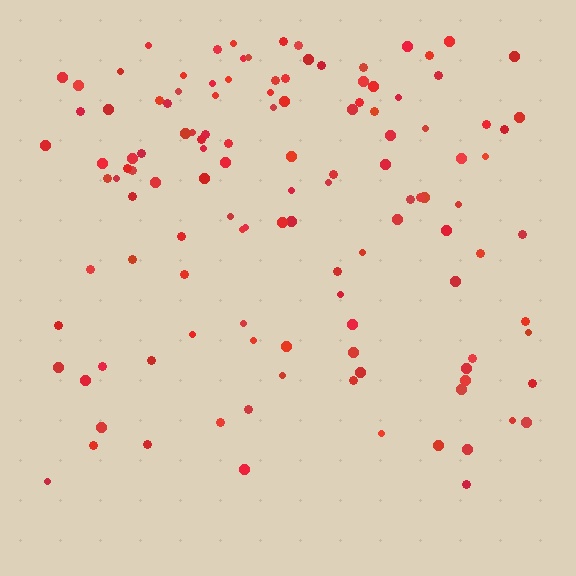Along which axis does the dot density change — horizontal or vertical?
Vertical.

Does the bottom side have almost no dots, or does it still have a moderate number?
Still a moderate number, just noticeably fewer than the top.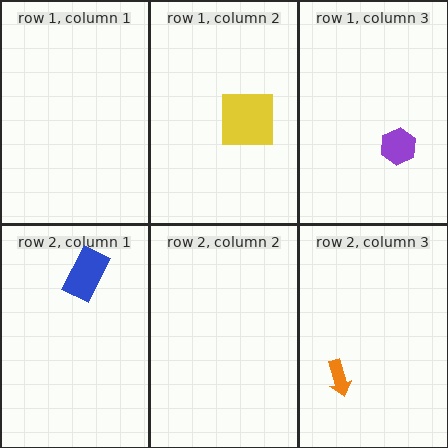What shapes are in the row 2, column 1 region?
The blue rectangle.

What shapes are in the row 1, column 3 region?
The purple hexagon.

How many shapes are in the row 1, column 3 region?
1.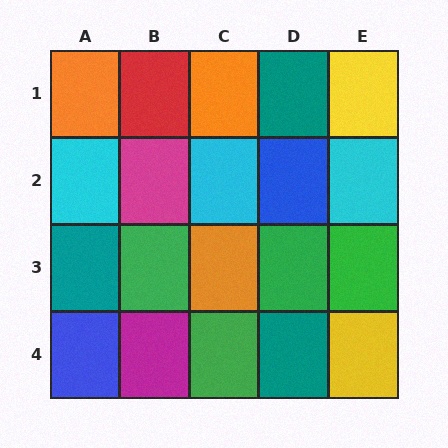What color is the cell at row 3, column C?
Orange.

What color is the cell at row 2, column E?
Cyan.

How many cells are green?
4 cells are green.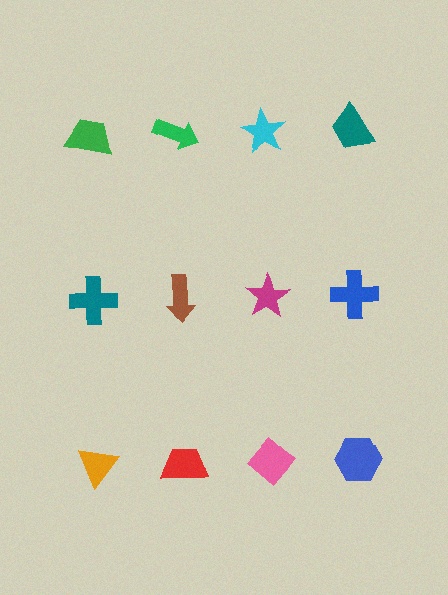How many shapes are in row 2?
4 shapes.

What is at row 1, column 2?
A green arrow.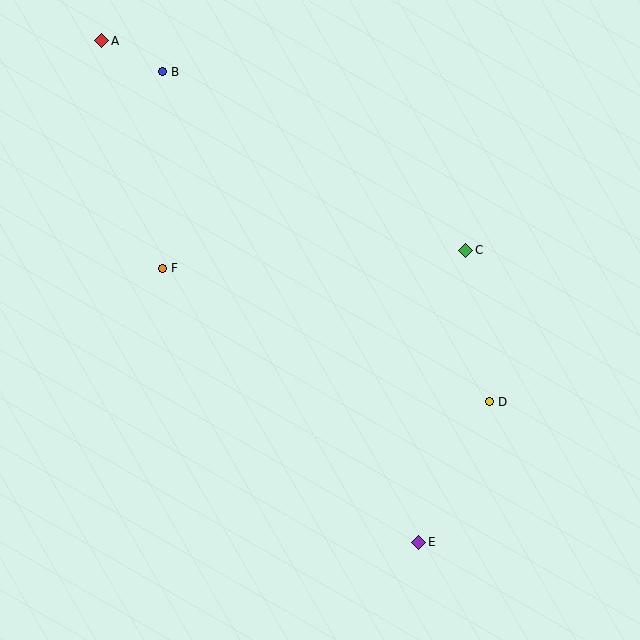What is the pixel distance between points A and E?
The distance between A and E is 593 pixels.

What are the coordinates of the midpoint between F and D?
The midpoint between F and D is at (326, 335).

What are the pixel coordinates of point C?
Point C is at (466, 250).